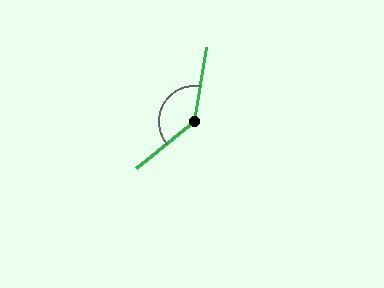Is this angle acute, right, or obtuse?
It is obtuse.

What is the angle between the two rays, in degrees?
Approximately 139 degrees.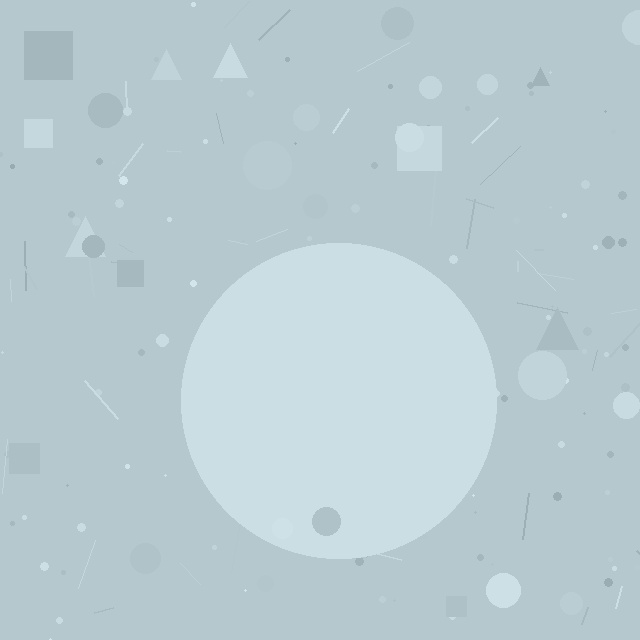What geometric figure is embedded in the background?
A circle is embedded in the background.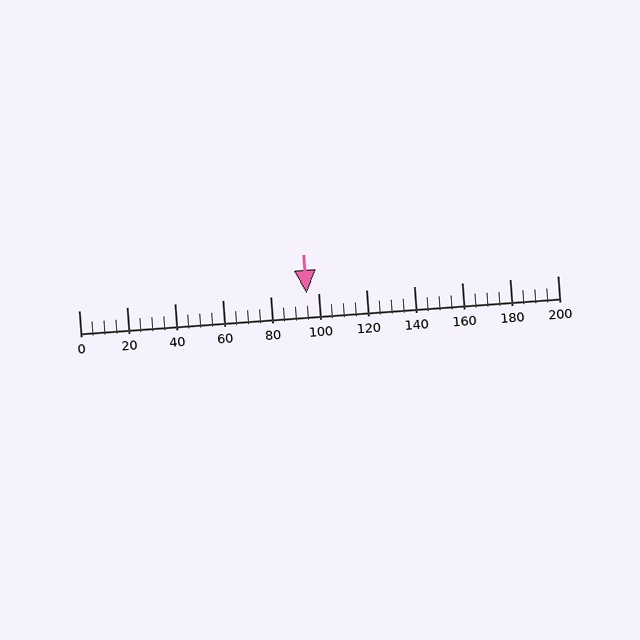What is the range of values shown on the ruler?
The ruler shows values from 0 to 200.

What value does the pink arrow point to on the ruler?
The pink arrow points to approximately 95.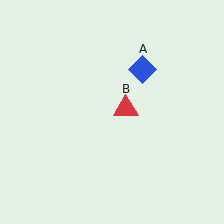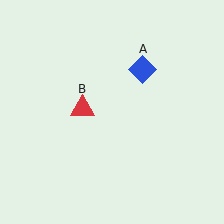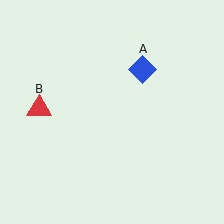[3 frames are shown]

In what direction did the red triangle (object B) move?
The red triangle (object B) moved left.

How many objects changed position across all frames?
1 object changed position: red triangle (object B).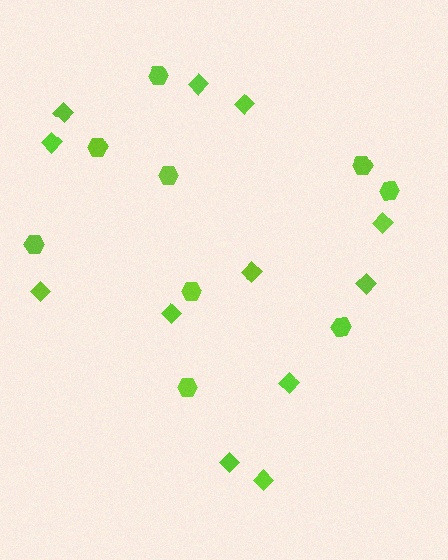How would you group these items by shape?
There are 2 groups: one group of hexagons (9) and one group of diamonds (12).